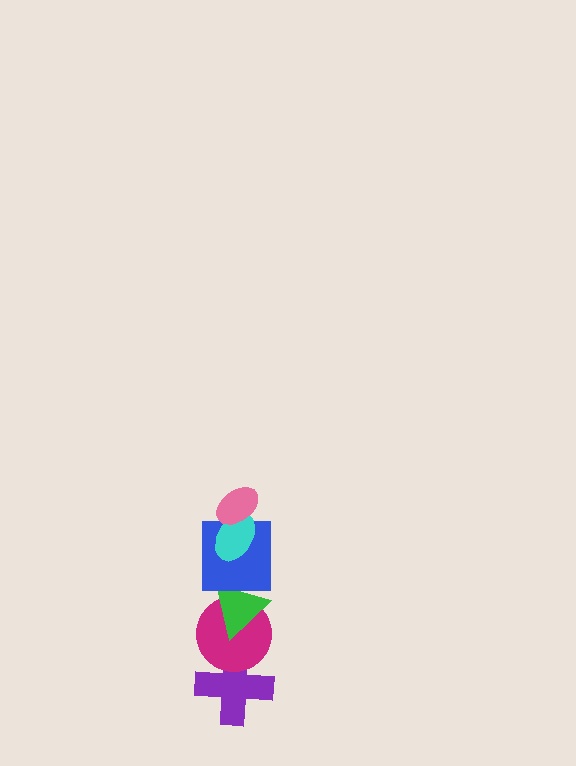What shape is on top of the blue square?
The cyan ellipse is on top of the blue square.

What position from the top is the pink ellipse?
The pink ellipse is 1st from the top.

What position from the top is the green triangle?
The green triangle is 4th from the top.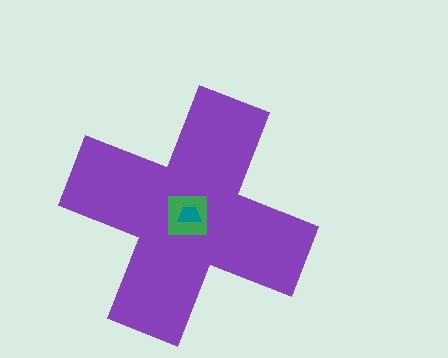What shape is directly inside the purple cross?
The green square.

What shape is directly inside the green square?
The teal trapezoid.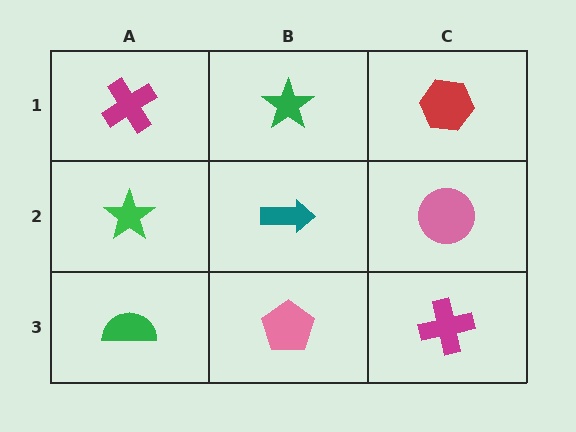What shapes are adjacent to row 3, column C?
A pink circle (row 2, column C), a pink pentagon (row 3, column B).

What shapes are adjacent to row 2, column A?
A magenta cross (row 1, column A), a green semicircle (row 3, column A), a teal arrow (row 2, column B).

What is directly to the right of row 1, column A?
A green star.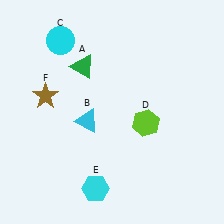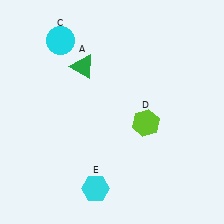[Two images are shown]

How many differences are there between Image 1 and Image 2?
There are 2 differences between the two images.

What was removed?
The cyan triangle (B), the brown star (F) were removed in Image 2.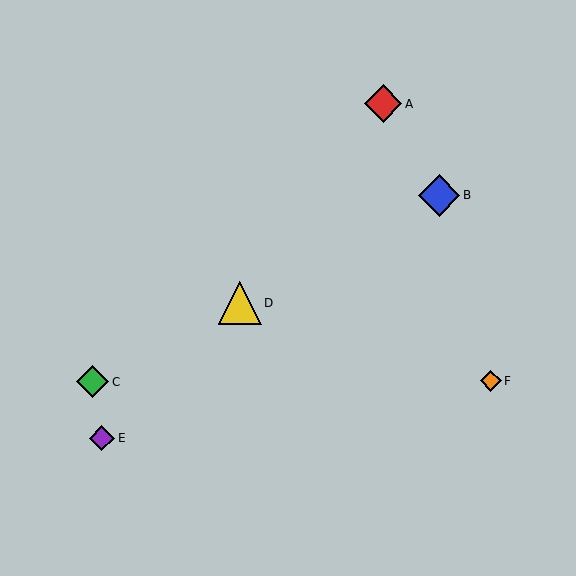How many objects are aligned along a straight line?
3 objects (B, C, D) are aligned along a straight line.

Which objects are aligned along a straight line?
Objects B, C, D are aligned along a straight line.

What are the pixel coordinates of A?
Object A is at (383, 104).